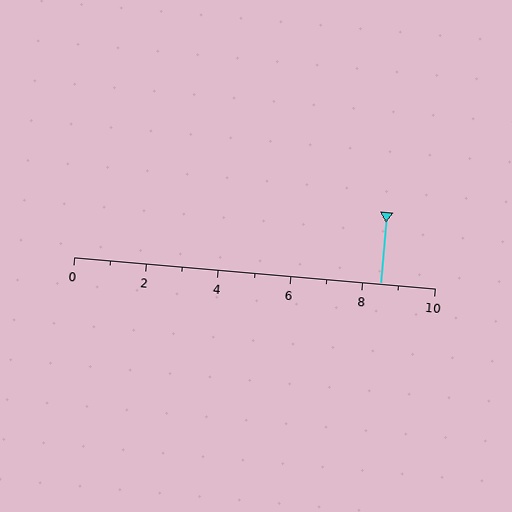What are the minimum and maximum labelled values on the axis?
The axis runs from 0 to 10.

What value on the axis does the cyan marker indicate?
The marker indicates approximately 8.5.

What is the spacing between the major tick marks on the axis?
The major ticks are spaced 2 apart.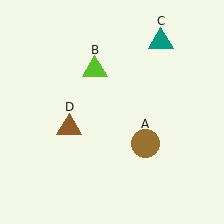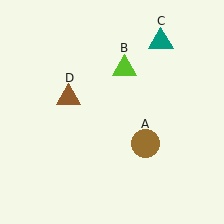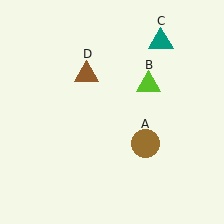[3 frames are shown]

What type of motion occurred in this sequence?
The lime triangle (object B), brown triangle (object D) rotated clockwise around the center of the scene.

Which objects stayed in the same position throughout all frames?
Brown circle (object A) and teal triangle (object C) remained stationary.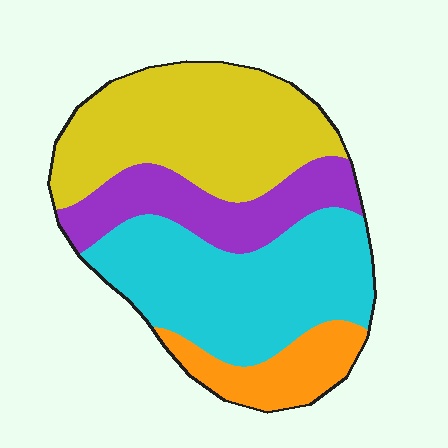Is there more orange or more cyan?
Cyan.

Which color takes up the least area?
Orange, at roughly 10%.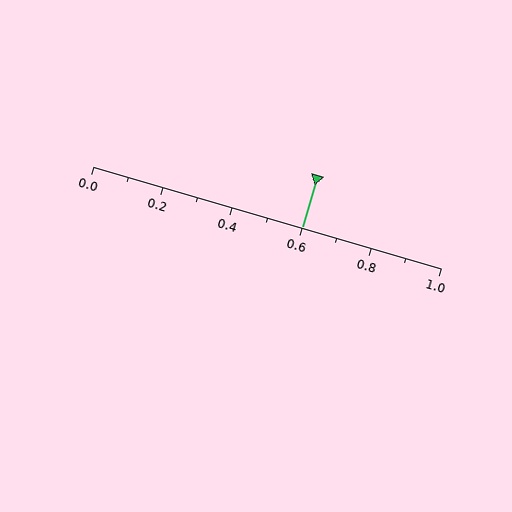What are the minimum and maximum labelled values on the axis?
The axis runs from 0.0 to 1.0.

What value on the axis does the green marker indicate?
The marker indicates approximately 0.6.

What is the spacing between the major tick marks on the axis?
The major ticks are spaced 0.2 apart.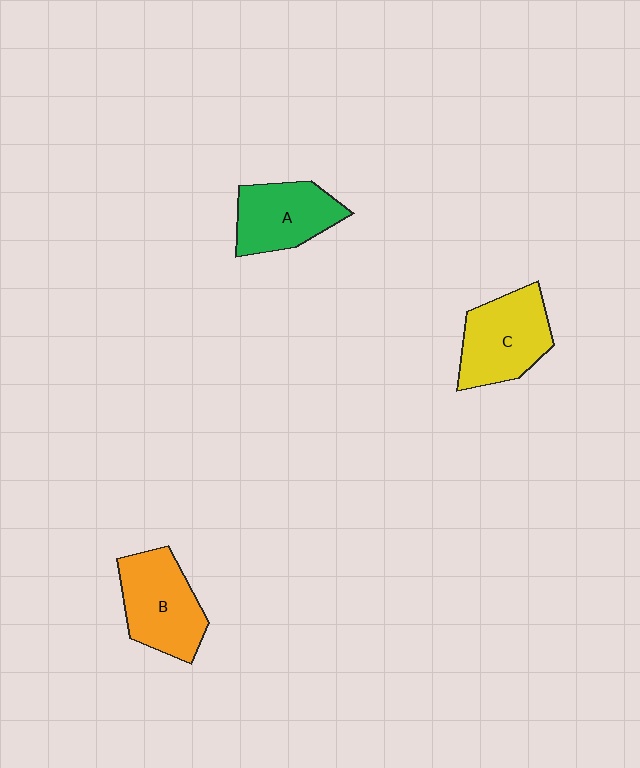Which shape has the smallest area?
Shape A (green).